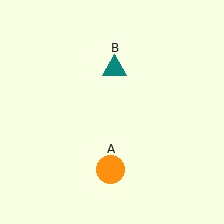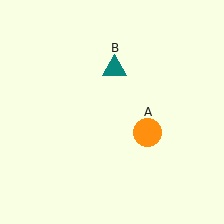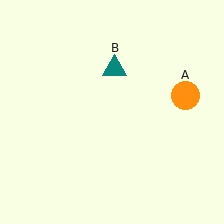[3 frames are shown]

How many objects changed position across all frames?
1 object changed position: orange circle (object A).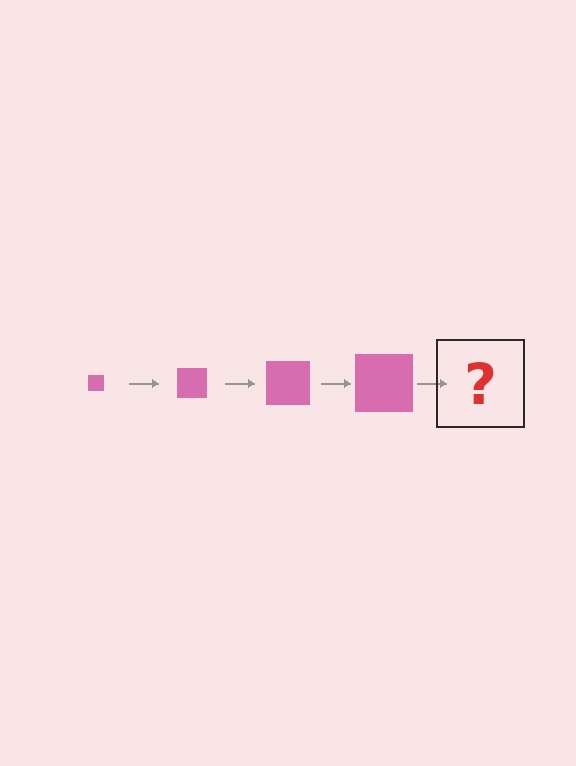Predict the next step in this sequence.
The next step is a pink square, larger than the previous one.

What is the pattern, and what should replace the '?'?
The pattern is that the square gets progressively larger each step. The '?' should be a pink square, larger than the previous one.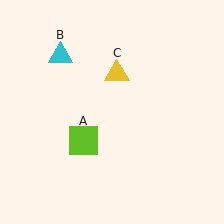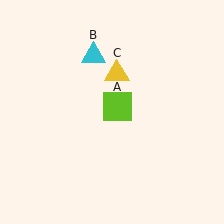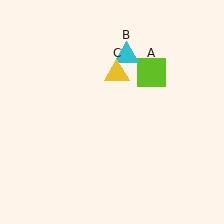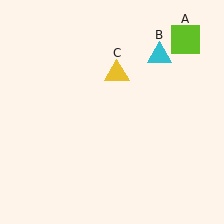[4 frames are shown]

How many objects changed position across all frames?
2 objects changed position: lime square (object A), cyan triangle (object B).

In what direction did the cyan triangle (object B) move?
The cyan triangle (object B) moved right.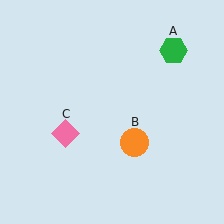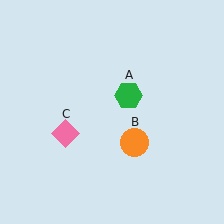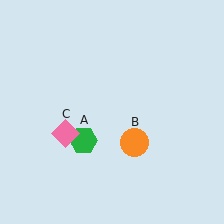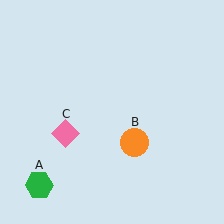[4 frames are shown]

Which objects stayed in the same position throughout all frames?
Orange circle (object B) and pink diamond (object C) remained stationary.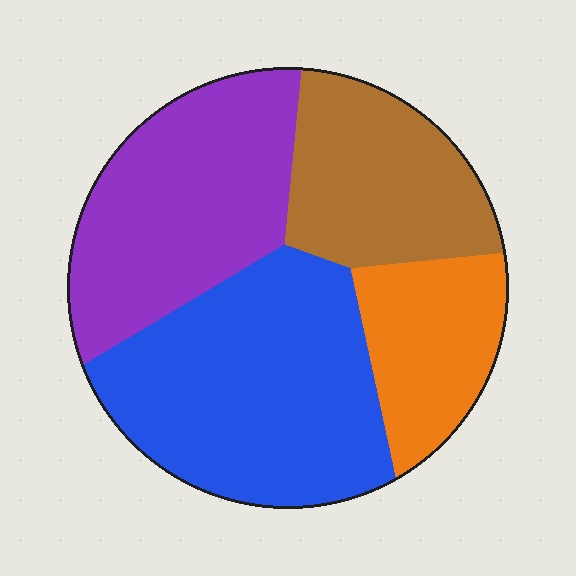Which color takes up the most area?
Blue, at roughly 35%.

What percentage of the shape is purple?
Purple covers about 30% of the shape.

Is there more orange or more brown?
Brown.